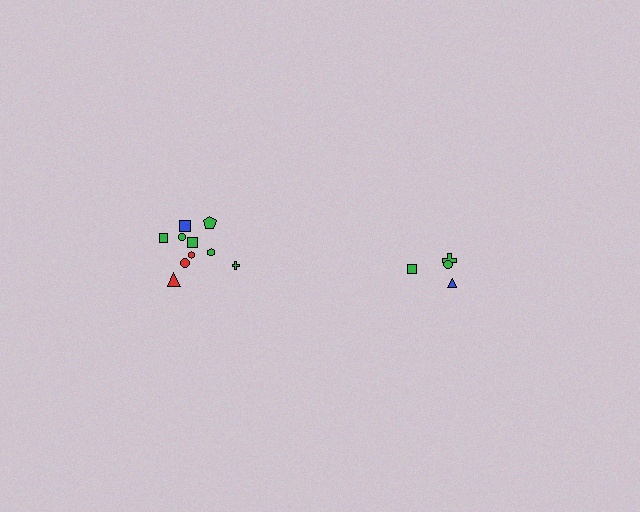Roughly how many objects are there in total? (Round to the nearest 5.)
Roughly 15 objects in total.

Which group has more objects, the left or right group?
The left group.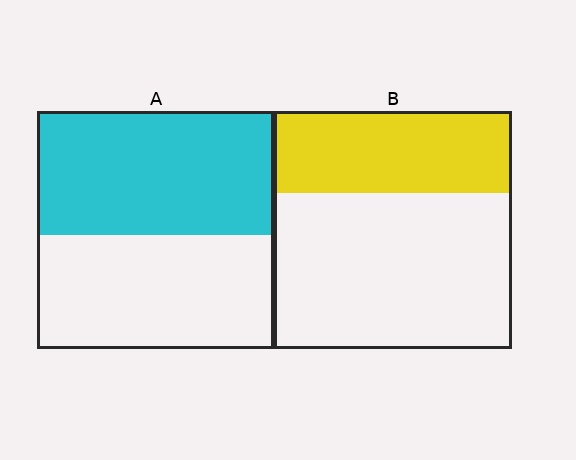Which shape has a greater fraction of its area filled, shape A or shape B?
Shape A.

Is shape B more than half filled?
No.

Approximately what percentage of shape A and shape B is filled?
A is approximately 50% and B is approximately 35%.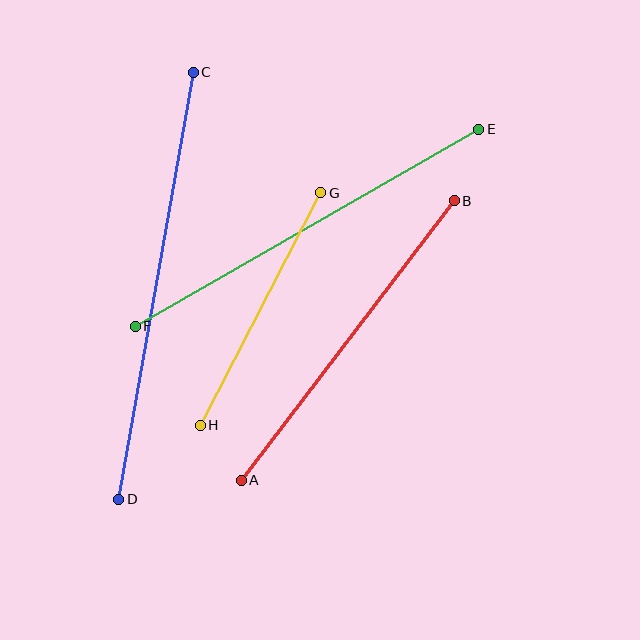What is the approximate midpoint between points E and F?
The midpoint is at approximately (307, 228) pixels.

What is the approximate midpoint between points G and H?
The midpoint is at approximately (260, 309) pixels.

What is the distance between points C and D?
The distance is approximately 434 pixels.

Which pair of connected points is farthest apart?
Points C and D are farthest apart.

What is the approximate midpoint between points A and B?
The midpoint is at approximately (348, 340) pixels.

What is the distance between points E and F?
The distance is approximately 396 pixels.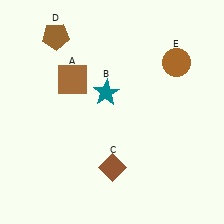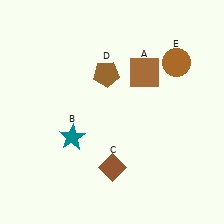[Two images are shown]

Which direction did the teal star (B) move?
The teal star (B) moved down.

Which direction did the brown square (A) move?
The brown square (A) moved right.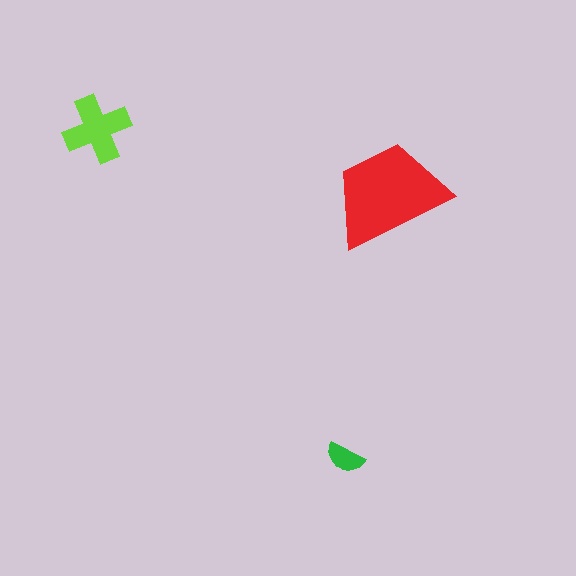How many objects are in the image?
There are 3 objects in the image.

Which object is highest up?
The lime cross is topmost.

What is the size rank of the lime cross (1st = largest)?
2nd.